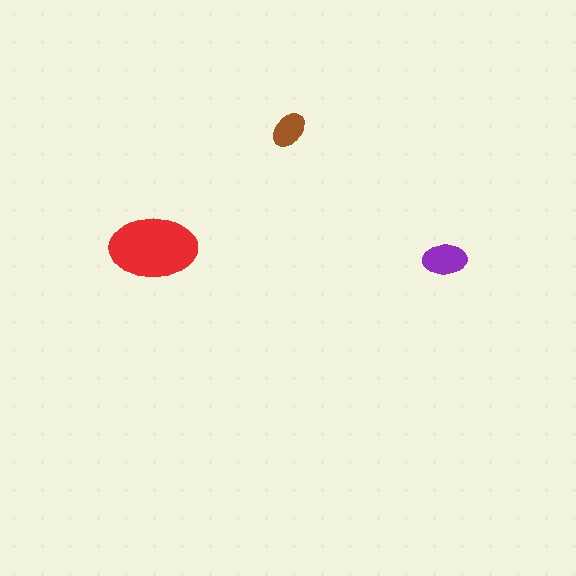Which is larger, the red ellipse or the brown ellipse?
The red one.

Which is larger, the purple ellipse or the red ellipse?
The red one.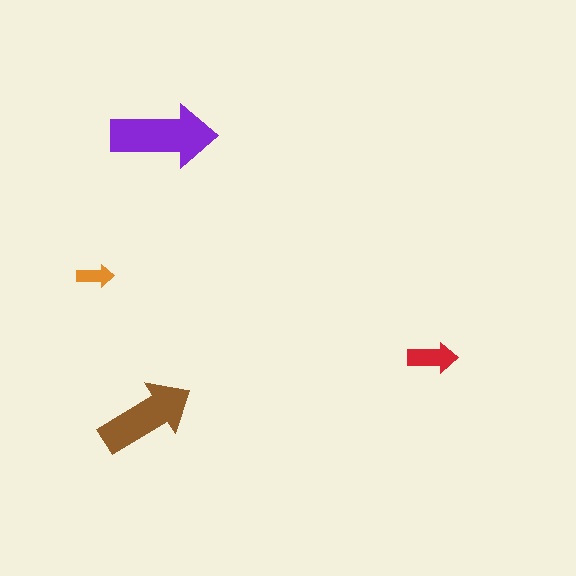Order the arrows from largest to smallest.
the purple one, the brown one, the red one, the orange one.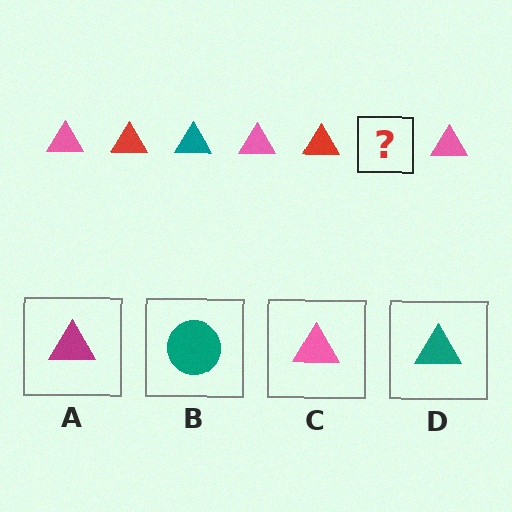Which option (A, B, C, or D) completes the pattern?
D.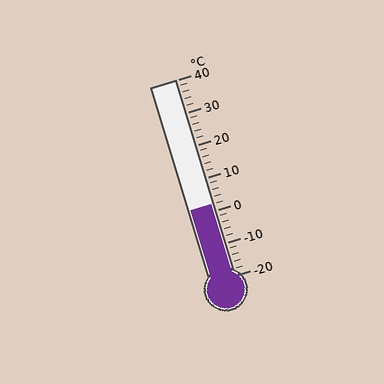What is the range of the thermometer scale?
The thermometer scale ranges from -20°C to 40°C.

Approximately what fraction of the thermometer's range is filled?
The thermometer is filled to approximately 35% of its range.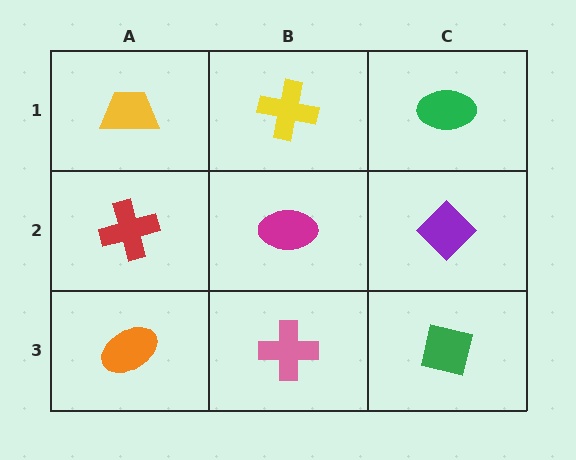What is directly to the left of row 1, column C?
A yellow cross.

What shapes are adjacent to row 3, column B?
A magenta ellipse (row 2, column B), an orange ellipse (row 3, column A), a green square (row 3, column C).